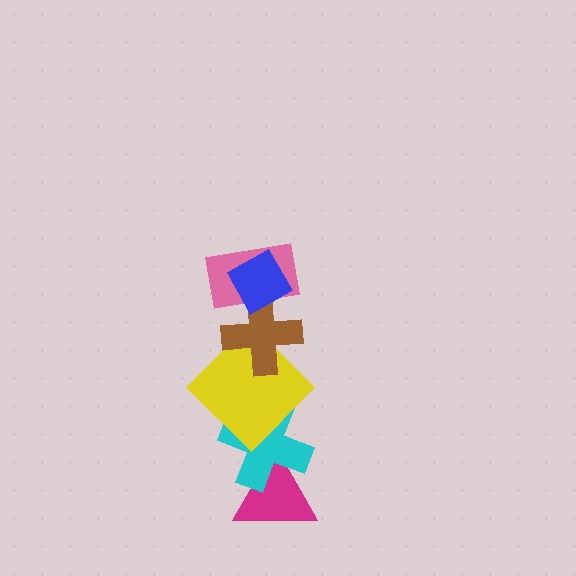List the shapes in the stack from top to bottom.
From top to bottom: the blue diamond, the pink rectangle, the brown cross, the yellow diamond, the cyan cross, the magenta triangle.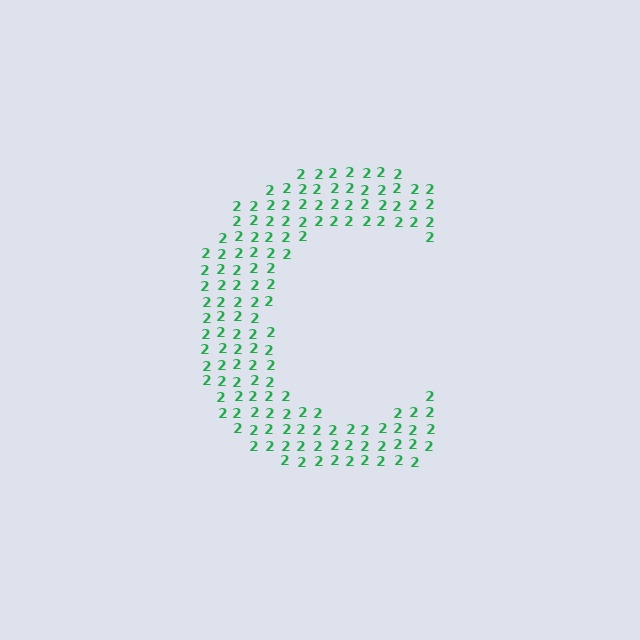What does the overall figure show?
The overall figure shows the letter C.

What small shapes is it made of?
It is made of small digit 2's.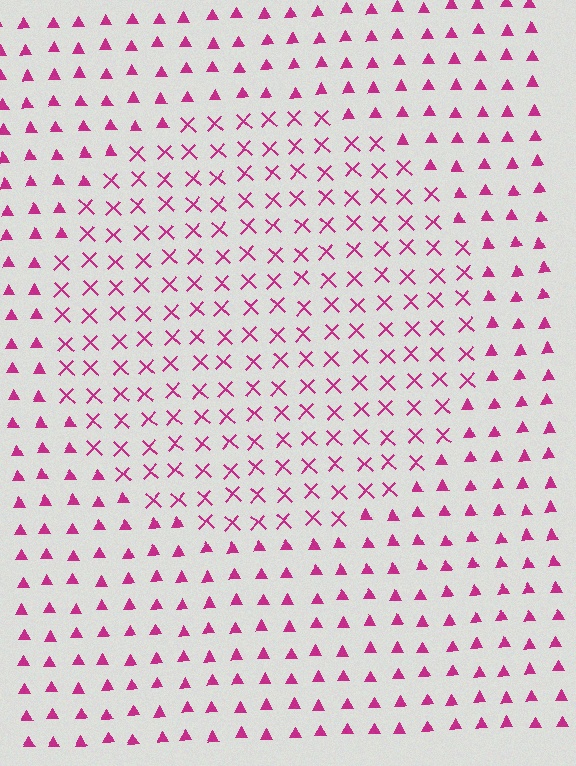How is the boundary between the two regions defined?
The boundary is defined by a change in element shape: X marks inside vs. triangles outside. All elements share the same color and spacing.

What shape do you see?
I see a circle.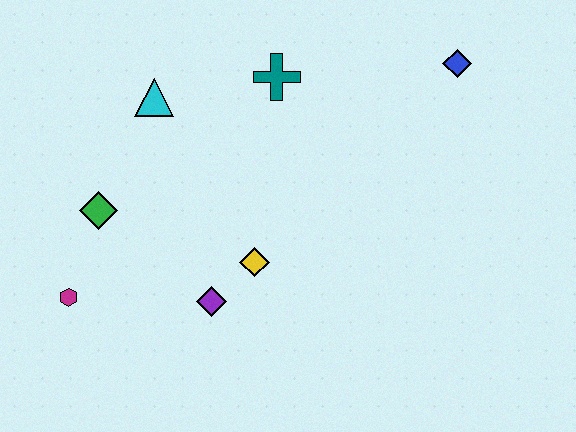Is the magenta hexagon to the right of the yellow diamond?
No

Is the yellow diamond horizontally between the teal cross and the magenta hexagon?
Yes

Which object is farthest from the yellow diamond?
The blue diamond is farthest from the yellow diamond.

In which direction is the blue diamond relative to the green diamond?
The blue diamond is to the right of the green diamond.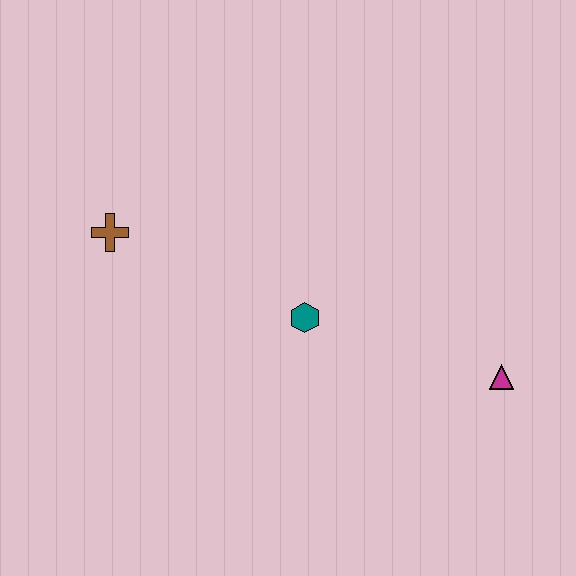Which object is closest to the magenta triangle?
The teal hexagon is closest to the magenta triangle.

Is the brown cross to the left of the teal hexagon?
Yes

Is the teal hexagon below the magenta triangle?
No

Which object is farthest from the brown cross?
The magenta triangle is farthest from the brown cross.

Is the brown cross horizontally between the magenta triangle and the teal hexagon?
No